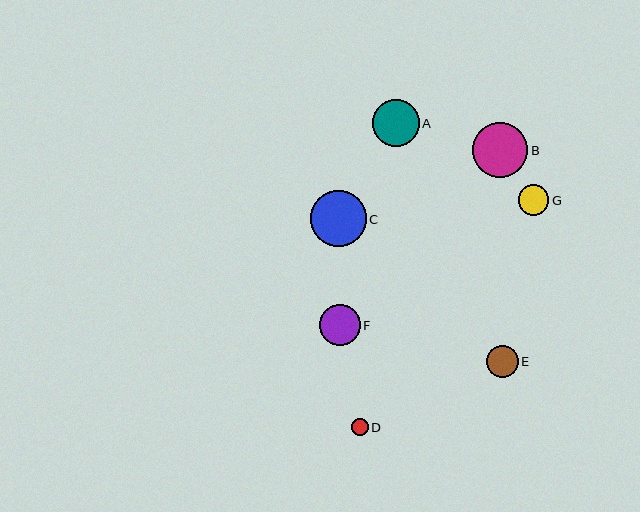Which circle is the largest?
Circle C is the largest with a size of approximately 56 pixels.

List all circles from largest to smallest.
From largest to smallest: C, B, A, F, E, G, D.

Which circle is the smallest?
Circle D is the smallest with a size of approximately 17 pixels.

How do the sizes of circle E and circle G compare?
Circle E and circle G are approximately the same size.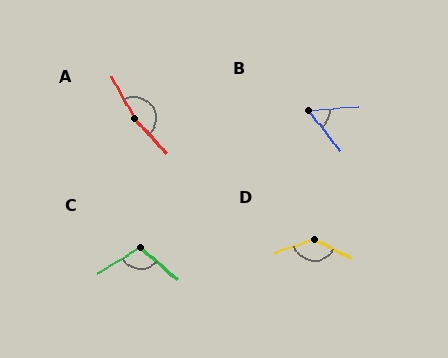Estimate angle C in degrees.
Approximately 108 degrees.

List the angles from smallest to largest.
B (56°), C (108°), D (134°), A (166°).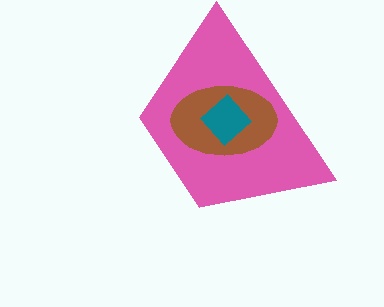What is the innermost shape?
The teal diamond.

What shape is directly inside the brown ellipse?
The teal diamond.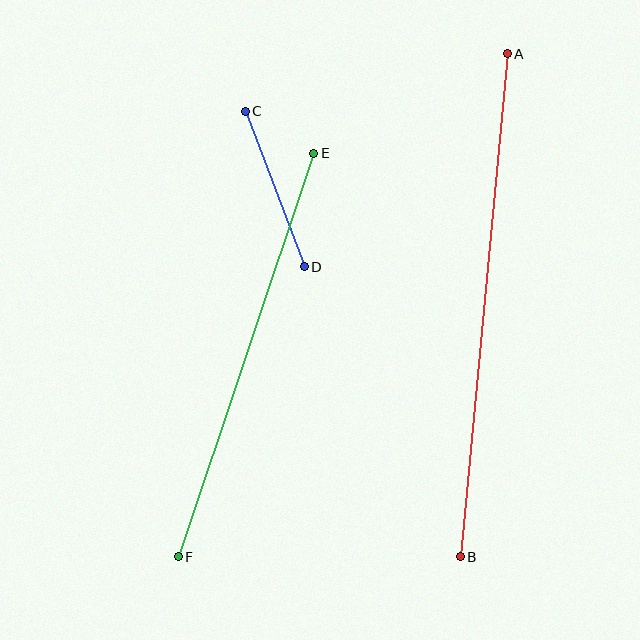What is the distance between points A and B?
The distance is approximately 505 pixels.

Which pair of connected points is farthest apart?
Points A and B are farthest apart.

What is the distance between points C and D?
The distance is approximately 166 pixels.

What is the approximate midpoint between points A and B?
The midpoint is at approximately (484, 305) pixels.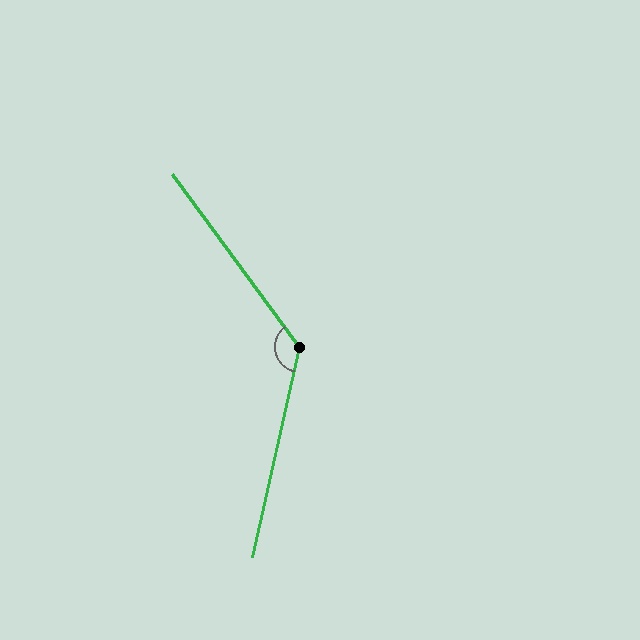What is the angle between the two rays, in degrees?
Approximately 131 degrees.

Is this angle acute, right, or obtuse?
It is obtuse.